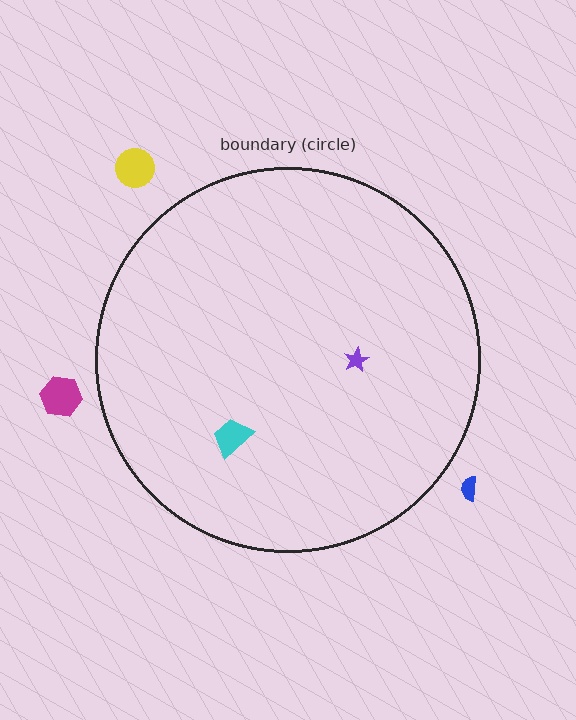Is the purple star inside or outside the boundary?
Inside.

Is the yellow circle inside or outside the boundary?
Outside.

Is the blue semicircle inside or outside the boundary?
Outside.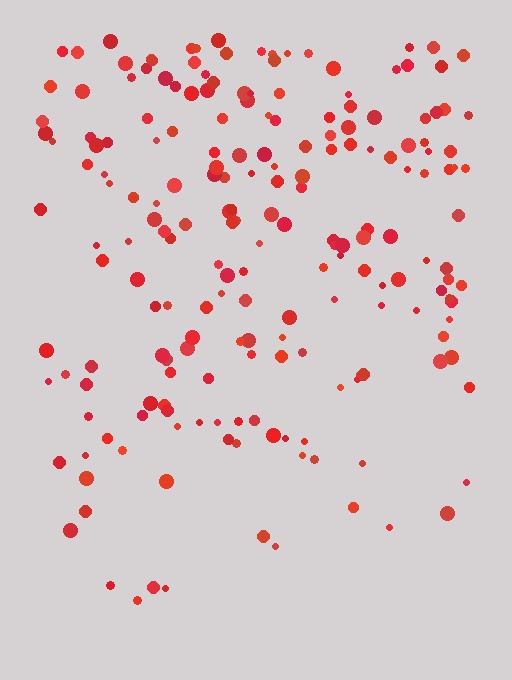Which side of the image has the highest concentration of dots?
The top.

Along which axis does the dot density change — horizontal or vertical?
Vertical.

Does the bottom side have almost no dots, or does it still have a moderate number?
Still a moderate number, just noticeably fewer than the top.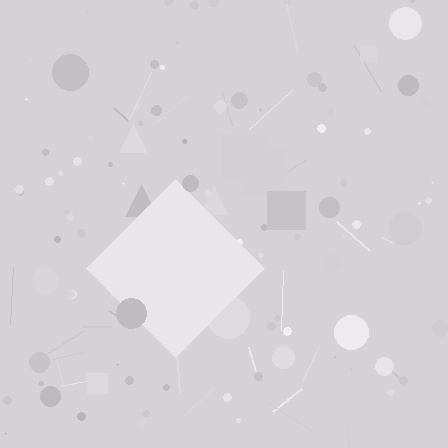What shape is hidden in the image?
A diamond is hidden in the image.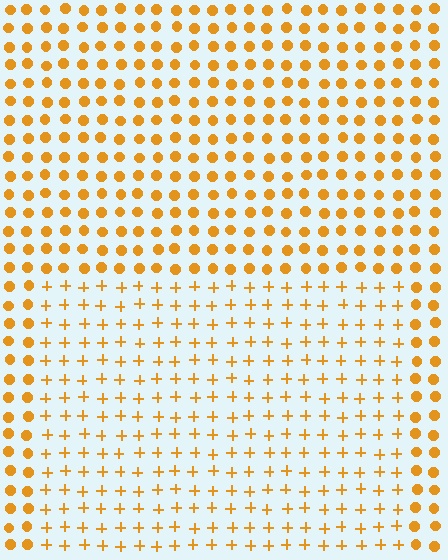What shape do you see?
I see a rectangle.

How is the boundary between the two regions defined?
The boundary is defined by a change in element shape: plus signs inside vs. circles outside. All elements share the same color and spacing.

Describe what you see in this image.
The image is filled with small orange elements arranged in a uniform grid. A rectangle-shaped region contains plus signs, while the surrounding area contains circles. The boundary is defined purely by the change in element shape.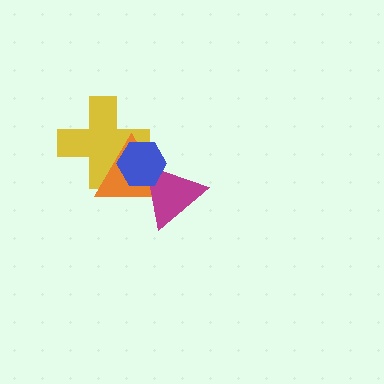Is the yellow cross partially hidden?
Yes, it is partially covered by another shape.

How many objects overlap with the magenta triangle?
2 objects overlap with the magenta triangle.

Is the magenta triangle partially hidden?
Yes, it is partially covered by another shape.